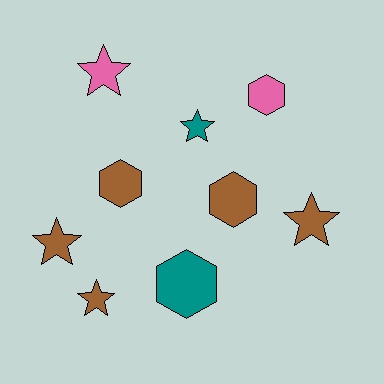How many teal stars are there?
There is 1 teal star.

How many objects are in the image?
There are 9 objects.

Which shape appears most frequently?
Star, with 5 objects.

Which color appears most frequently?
Brown, with 5 objects.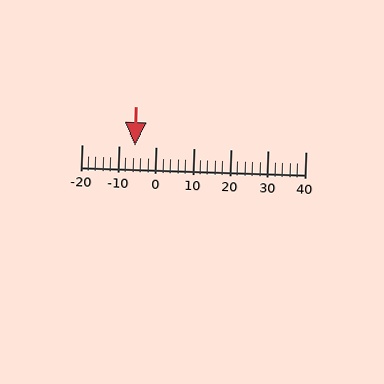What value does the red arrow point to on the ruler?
The red arrow points to approximately -6.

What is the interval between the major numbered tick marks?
The major tick marks are spaced 10 units apart.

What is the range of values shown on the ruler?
The ruler shows values from -20 to 40.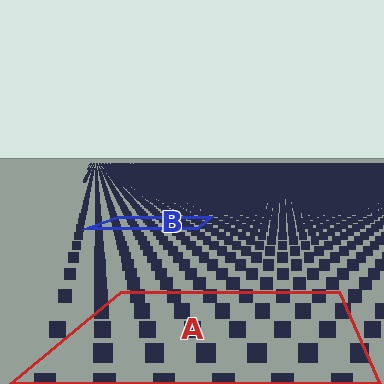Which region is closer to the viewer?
Region A is closer. The texture elements there are larger and more spread out.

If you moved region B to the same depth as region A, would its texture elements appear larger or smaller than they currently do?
They would appear larger. At a closer depth, the same texture elements are projected at a bigger on-screen size.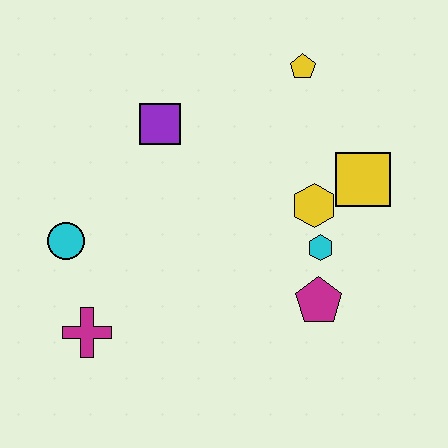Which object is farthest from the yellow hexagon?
The magenta cross is farthest from the yellow hexagon.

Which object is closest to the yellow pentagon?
The yellow square is closest to the yellow pentagon.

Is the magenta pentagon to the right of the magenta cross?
Yes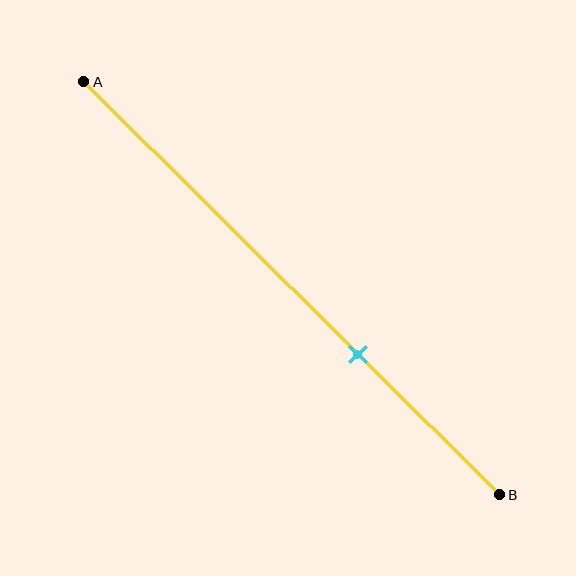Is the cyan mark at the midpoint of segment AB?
No, the mark is at about 65% from A, not at the 50% midpoint.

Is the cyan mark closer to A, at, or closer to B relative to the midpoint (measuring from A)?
The cyan mark is closer to point B than the midpoint of segment AB.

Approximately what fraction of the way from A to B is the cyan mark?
The cyan mark is approximately 65% of the way from A to B.